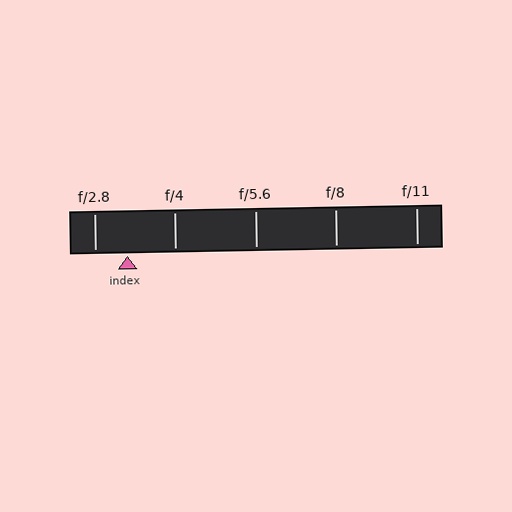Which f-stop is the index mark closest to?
The index mark is closest to f/2.8.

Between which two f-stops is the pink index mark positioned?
The index mark is between f/2.8 and f/4.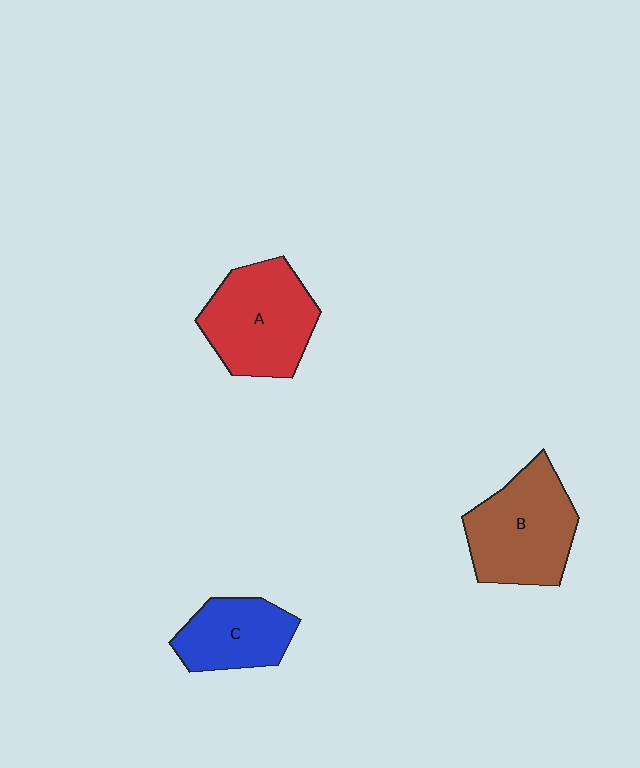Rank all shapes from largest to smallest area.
From largest to smallest: B (brown), A (red), C (blue).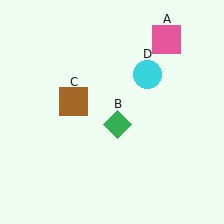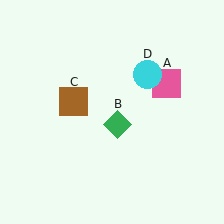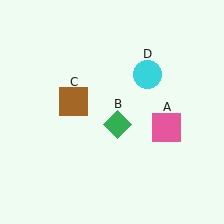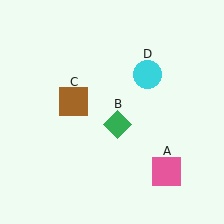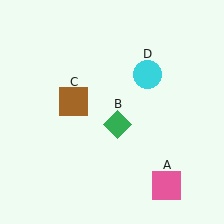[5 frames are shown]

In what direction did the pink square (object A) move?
The pink square (object A) moved down.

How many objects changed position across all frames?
1 object changed position: pink square (object A).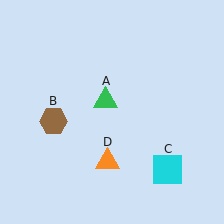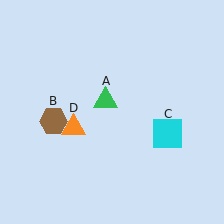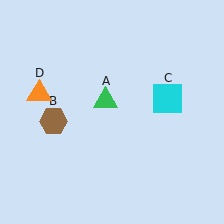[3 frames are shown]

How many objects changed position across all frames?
2 objects changed position: cyan square (object C), orange triangle (object D).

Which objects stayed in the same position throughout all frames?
Green triangle (object A) and brown hexagon (object B) remained stationary.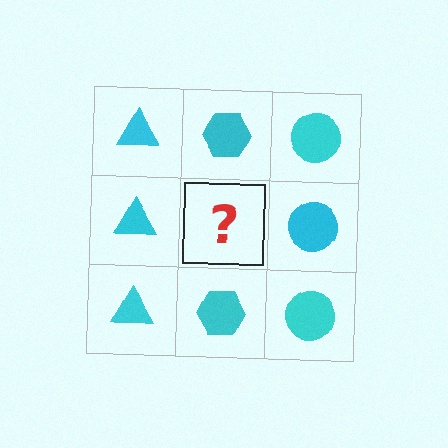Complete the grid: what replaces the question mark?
The question mark should be replaced with a cyan hexagon.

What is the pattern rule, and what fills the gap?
The rule is that each column has a consistent shape. The gap should be filled with a cyan hexagon.